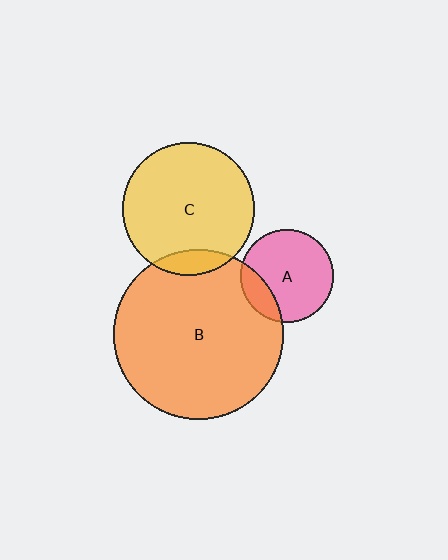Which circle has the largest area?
Circle B (orange).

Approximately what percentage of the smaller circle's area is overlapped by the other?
Approximately 10%.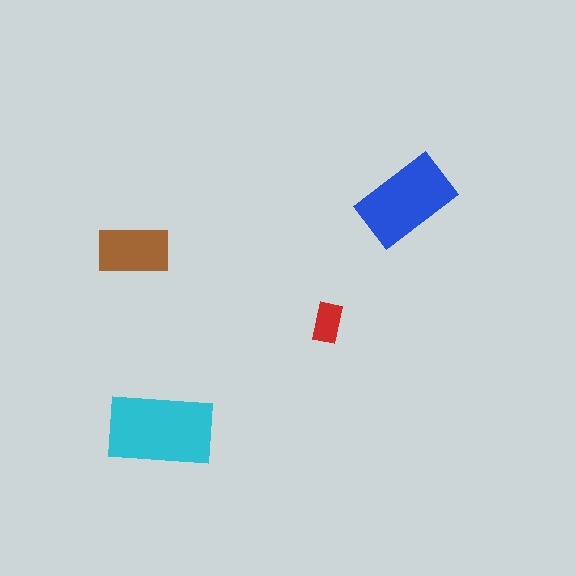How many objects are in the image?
There are 4 objects in the image.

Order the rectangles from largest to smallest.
the cyan one, the blue one, the brown one, the red one.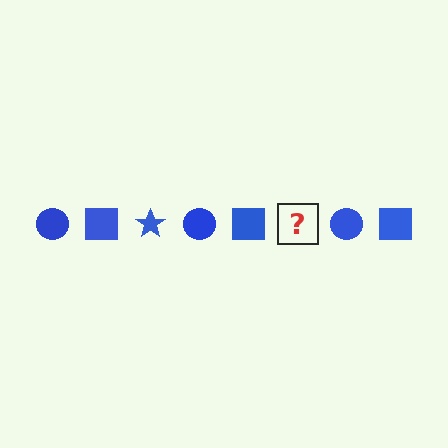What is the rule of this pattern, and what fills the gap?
The rule is that the pattern cycles through circle, square, star shapes in blue. The gap should be filled with a blue star.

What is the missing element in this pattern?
The missing element is a blue star.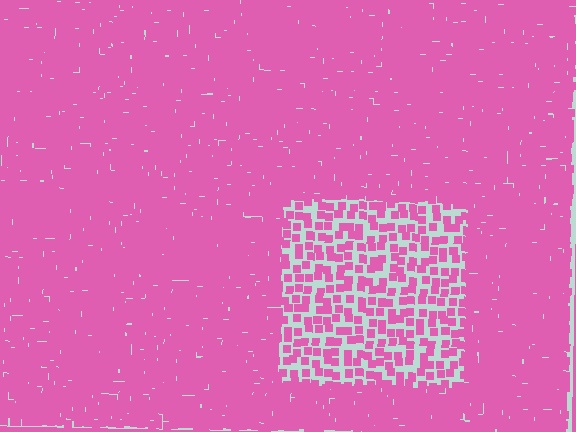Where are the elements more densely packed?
The elements are more densely packed outside the rectangle boundary.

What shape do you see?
I see a rectangle.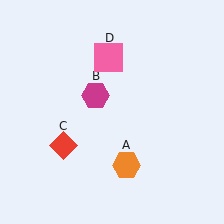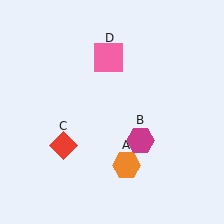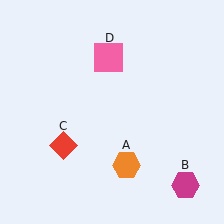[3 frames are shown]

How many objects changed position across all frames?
1 object changed position: magenta hexagon (object B).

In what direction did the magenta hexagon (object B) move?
The magenta hexagon (object B) moved down and to the right.